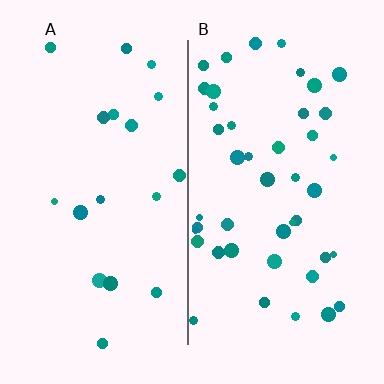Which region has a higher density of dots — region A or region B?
B (the right).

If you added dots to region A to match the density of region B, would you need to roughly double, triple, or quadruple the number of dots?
Approximately triple.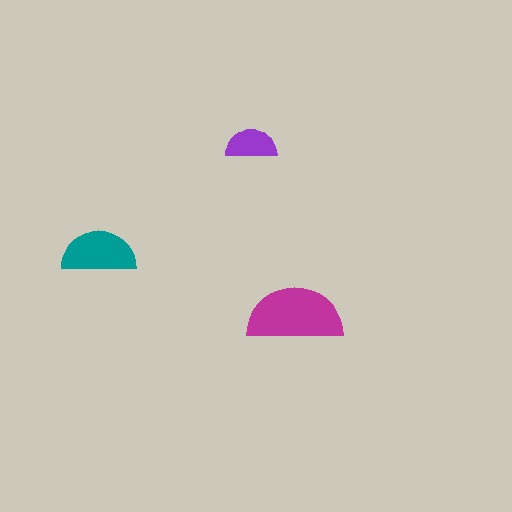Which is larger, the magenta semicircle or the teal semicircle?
The magenta one.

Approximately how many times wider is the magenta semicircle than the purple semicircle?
About 2 times wider.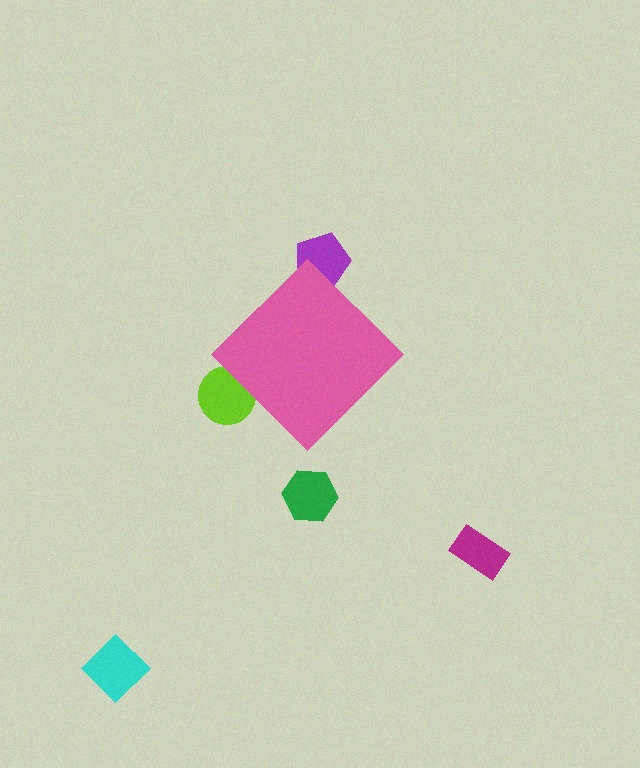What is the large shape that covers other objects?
A pink diamond.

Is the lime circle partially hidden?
Yes, the lime circle is partially hidden behind the pink diamond.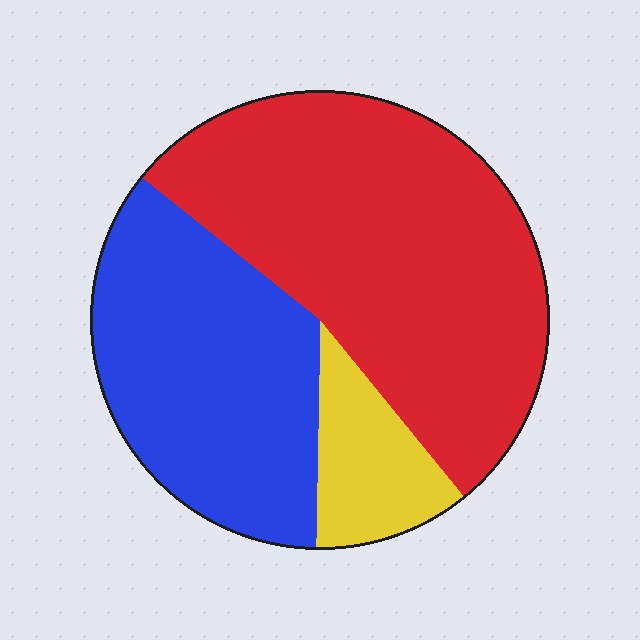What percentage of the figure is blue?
Blue covers 36% of the figure.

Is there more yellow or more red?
Red.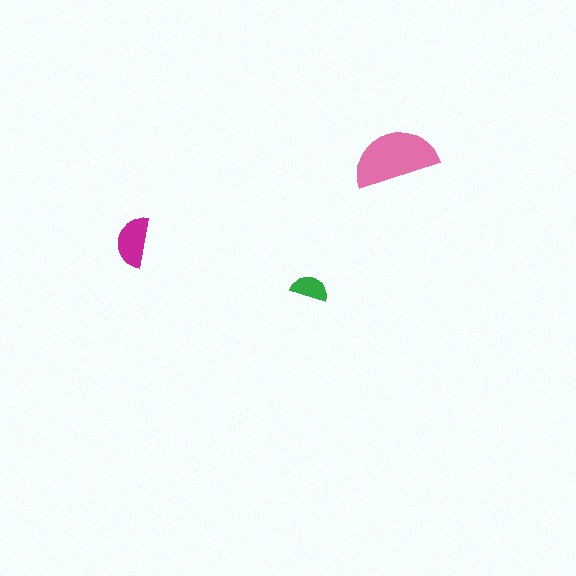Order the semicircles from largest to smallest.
the pink one, the magenta one, the green one.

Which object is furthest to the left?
The magenta semicircle is leftmost.